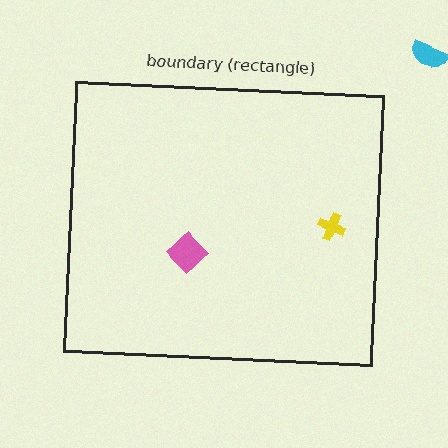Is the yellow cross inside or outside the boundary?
Inside.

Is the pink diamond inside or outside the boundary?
Inside.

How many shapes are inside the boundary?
2 inside, 1 outside.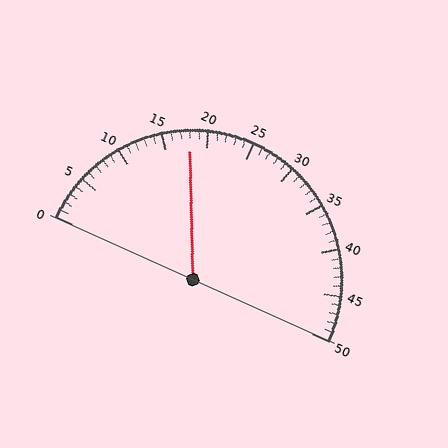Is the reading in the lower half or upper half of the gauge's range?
The reading is in the lower half of the range (0 to 50).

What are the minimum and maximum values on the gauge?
The gauge ranges from 0 to 50.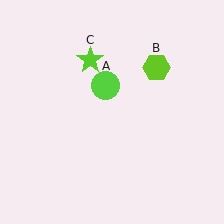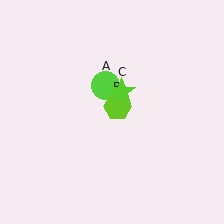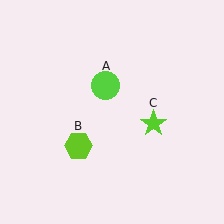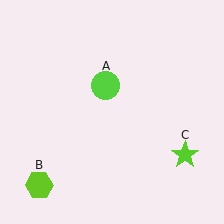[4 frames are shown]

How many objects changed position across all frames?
2 objects changed position: lime hexagon (object B), lime star (object C).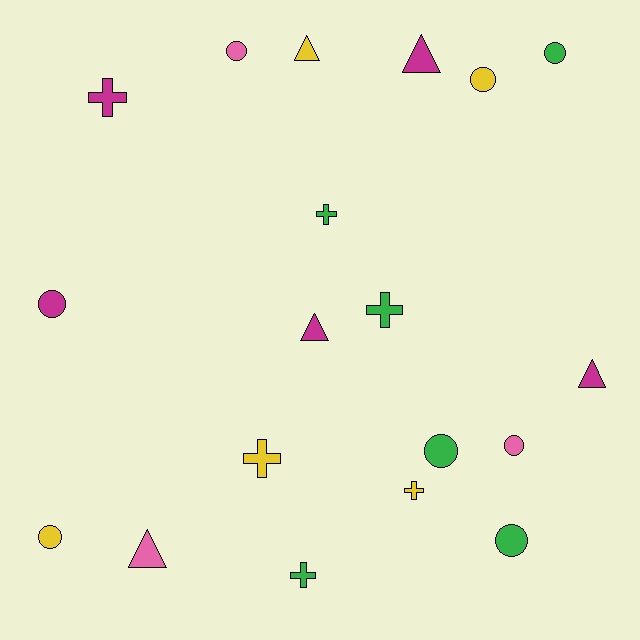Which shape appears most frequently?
Circle, with 8 objects.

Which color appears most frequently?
Green, with 6 objects.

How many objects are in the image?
There are 19 objects.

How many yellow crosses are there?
There are 2 yellow crosses.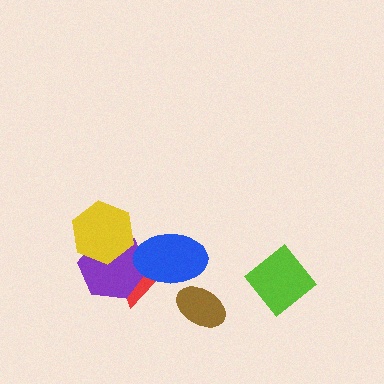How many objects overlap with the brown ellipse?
1 object overlaps with the brown ellipse.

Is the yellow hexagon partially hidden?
No, no other shape covers it.